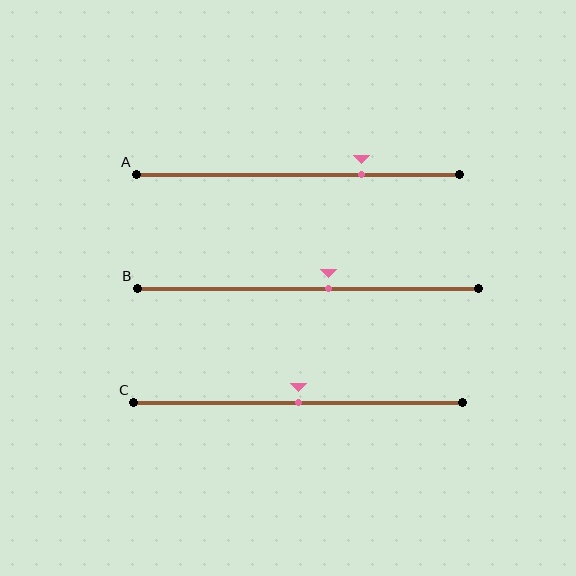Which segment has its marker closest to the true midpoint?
Segment C has its marker closest to the true midpoint.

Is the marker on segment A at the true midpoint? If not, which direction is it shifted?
No, the marker on segment A is shifted to the right by about 20% of the segment length.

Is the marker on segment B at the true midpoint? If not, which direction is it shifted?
No, the marker on segment B is shifted to the right by about 6% of the segment length.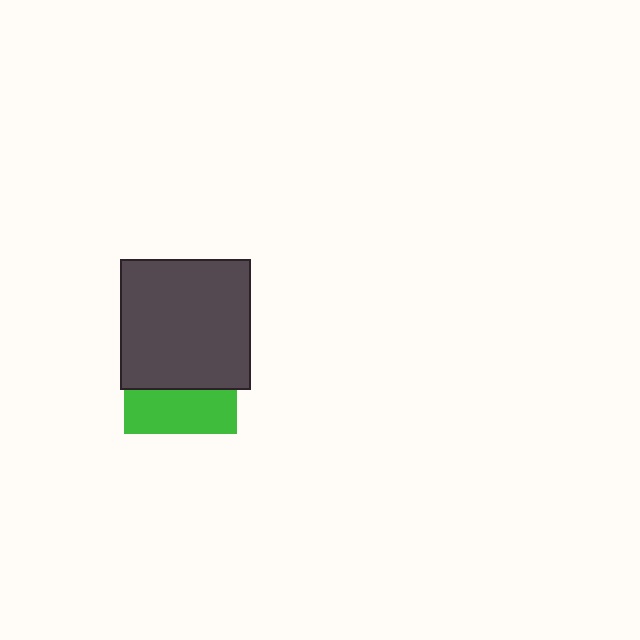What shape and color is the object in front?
The object in front is a dark gray square.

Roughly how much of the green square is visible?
A small part of it is visible (roughly 39%).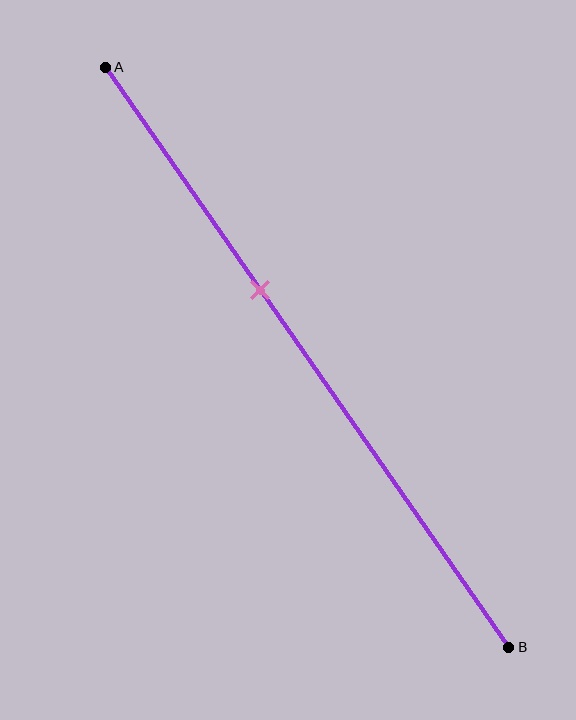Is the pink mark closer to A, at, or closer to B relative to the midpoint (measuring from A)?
The pink mark is closer to point A than the midpoint of segment AB.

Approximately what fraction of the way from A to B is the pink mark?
The pink mark is approximately 40% of the way from A to B.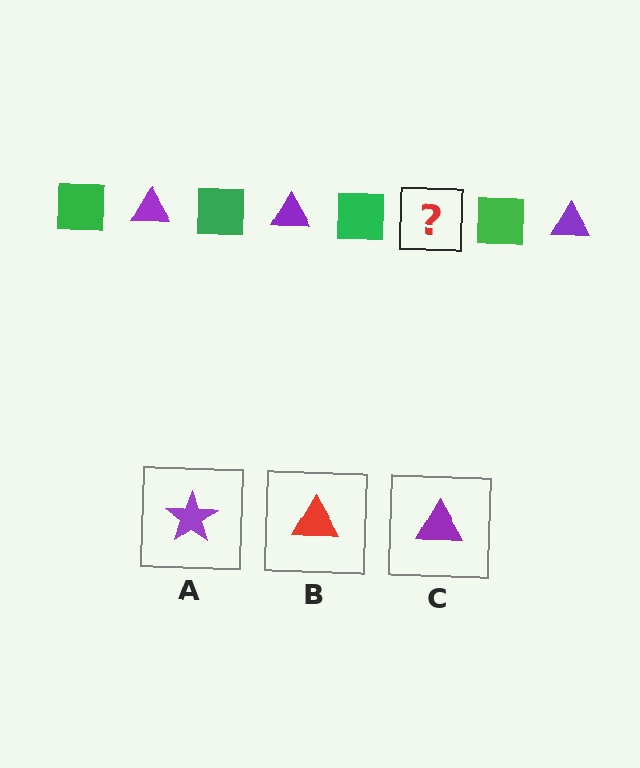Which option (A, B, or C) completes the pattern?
C.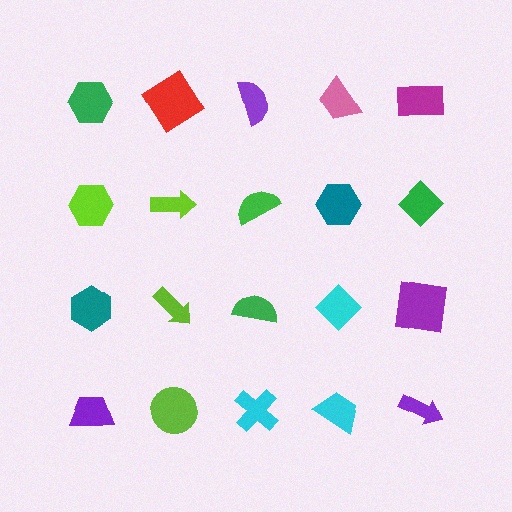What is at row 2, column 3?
A green semicircle.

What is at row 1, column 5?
A magenta rectangle.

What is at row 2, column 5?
A green diamond.